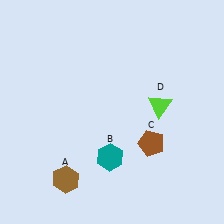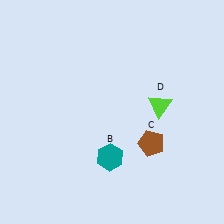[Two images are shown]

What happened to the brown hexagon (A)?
The brown hexagon (A) was removed in Image 2. It was in the bottom-left area of Image 1.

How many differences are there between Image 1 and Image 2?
There is 1 difference between the two images.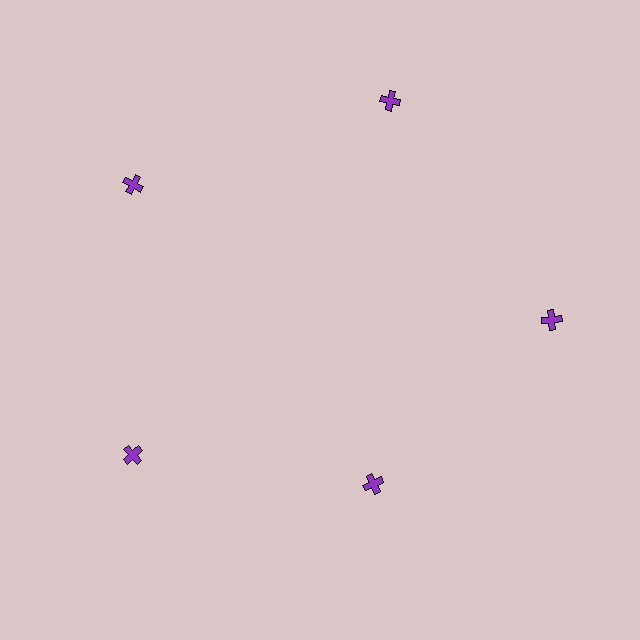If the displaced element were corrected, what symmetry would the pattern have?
It would have 5-fold rotational symmetry — the pattern would map onto itself every 72 degrees.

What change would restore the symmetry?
The symmetry would be restored by moving it outward, back onto the ring so that all 5 crosses sit at equal angles and equal distance from the center.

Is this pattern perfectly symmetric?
No. The 5 purple crosses are arranged in a ring, but one element near the 5 o'clock position is pulled inward toward the center, breaking the 5-fold rotational symmetry.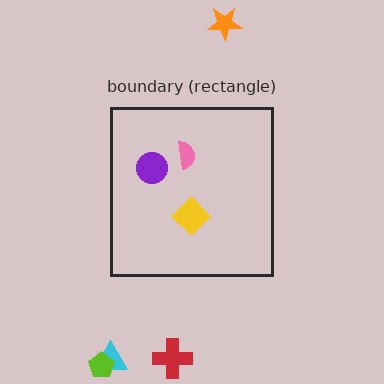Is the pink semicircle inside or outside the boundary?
Inside.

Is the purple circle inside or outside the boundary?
Inside.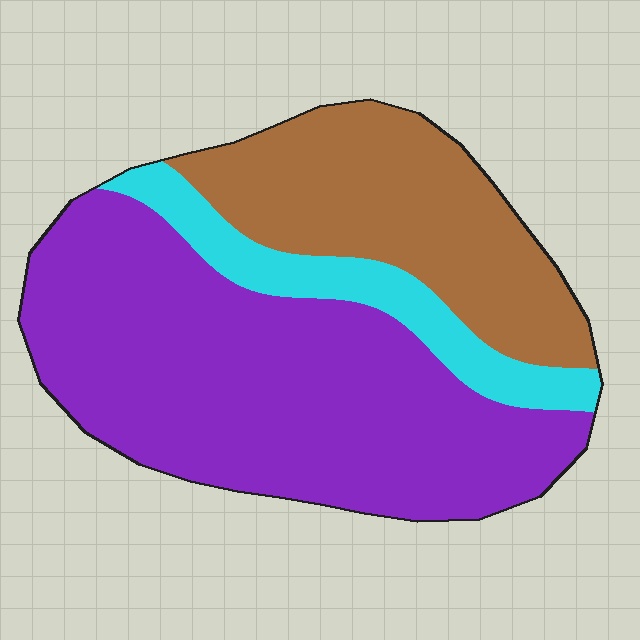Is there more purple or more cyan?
Purple.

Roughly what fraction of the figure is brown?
Brown takes up between a sixth and a third of the figure.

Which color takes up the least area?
Cyan, at roughly 15%.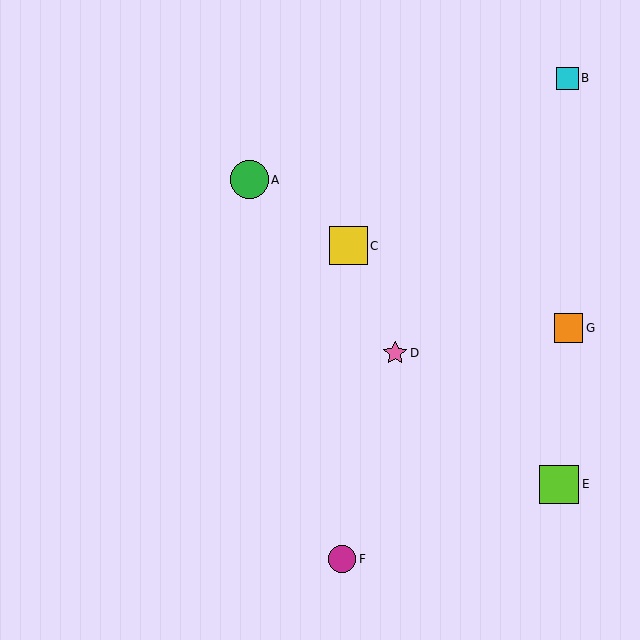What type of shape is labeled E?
Shape E is a lime square.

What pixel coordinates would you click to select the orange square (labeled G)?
Click at (569, 328) to select the orange square G.